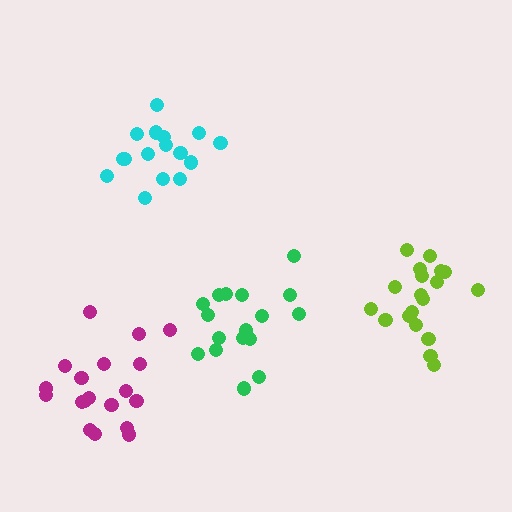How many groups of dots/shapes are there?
There are 4 groups.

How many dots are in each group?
Group 1: 19 dots, Group 2: 19 dots, Group 3: 16 dots, Group 4: 17 dots (71 total).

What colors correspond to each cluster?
The clusters are colored: lime, magenta, cyan, green.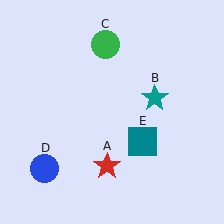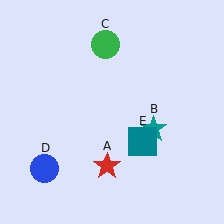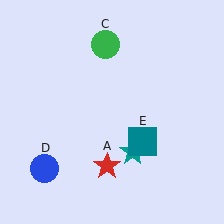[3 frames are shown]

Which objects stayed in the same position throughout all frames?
Red star (object A) and green circle (object C) and blue circle (object D) and teal square (object E) remained stationary.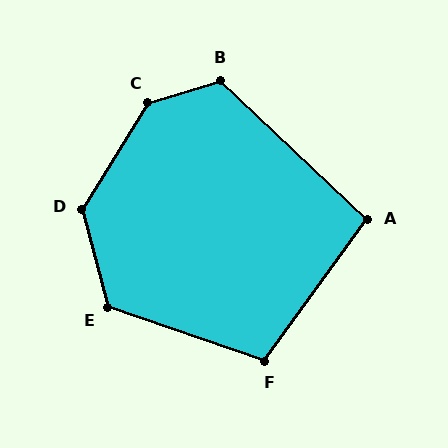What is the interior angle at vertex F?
Approximately 107 degrees (obtuse).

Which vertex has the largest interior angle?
C, at approximately 139 degrees.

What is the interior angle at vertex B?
Approximately 120 degrees (obtuse).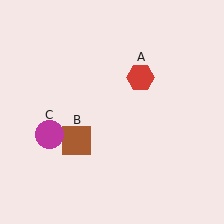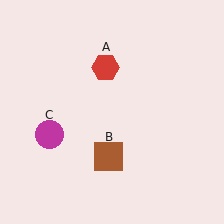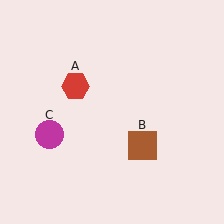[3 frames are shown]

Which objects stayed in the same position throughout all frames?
Magenta circle (object C) remained stationary.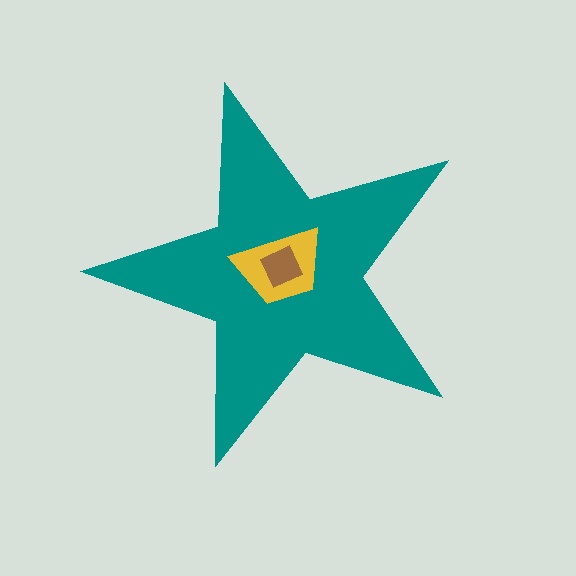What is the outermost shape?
The teal star.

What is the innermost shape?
The brown diamond.